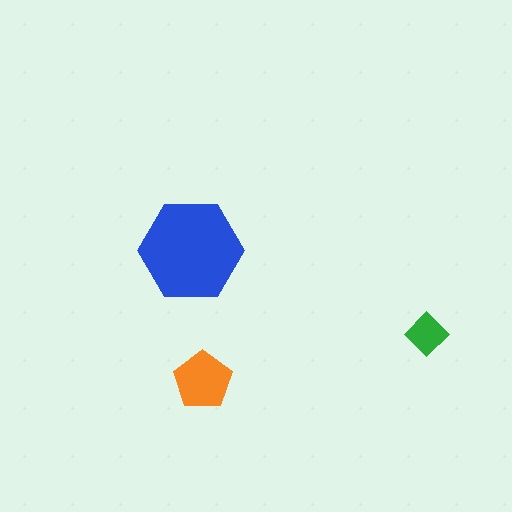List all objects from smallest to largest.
The green diamond, the orange pentagon, the blue hexagon.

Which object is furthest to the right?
The green diamond is rightmost.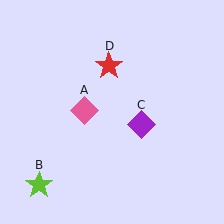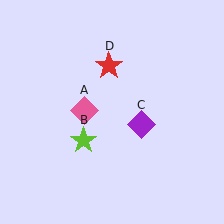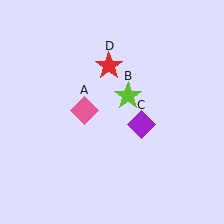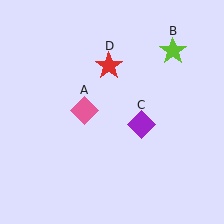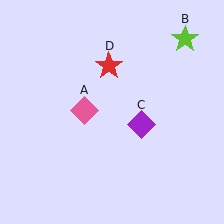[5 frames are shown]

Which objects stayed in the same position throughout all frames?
Pink diamond (object A) and purple diamond (object C) and red star (object D) remained stationary.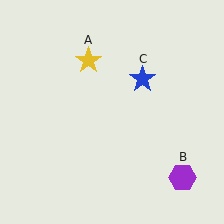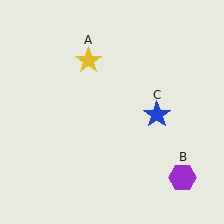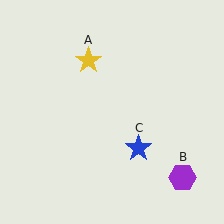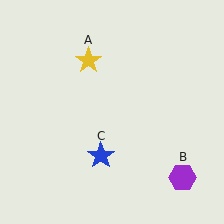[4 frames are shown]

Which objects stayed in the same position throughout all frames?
Yellow star (object A) and purple hexagon (object B) remained stationary.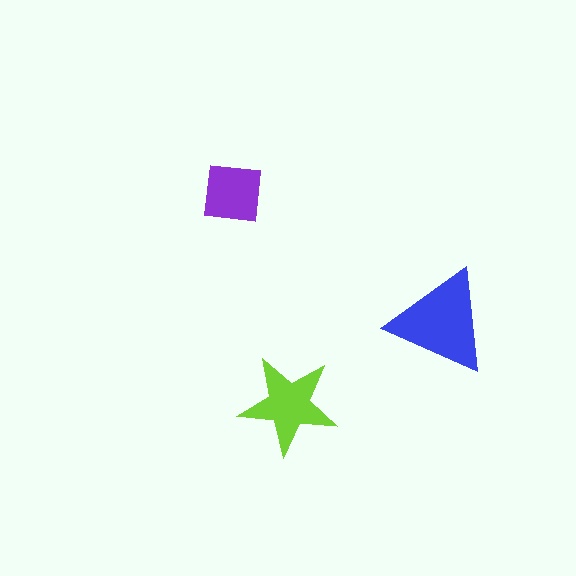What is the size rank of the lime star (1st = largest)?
2nd.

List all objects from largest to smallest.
The blue triangle, the lime star, the purple square.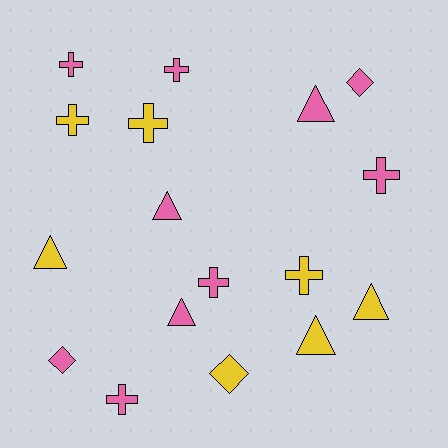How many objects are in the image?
There are 17 objects.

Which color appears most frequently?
Pink, with 10 objects.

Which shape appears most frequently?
Cross, with 8 objects.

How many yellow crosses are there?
There are 3 yellow crosses.